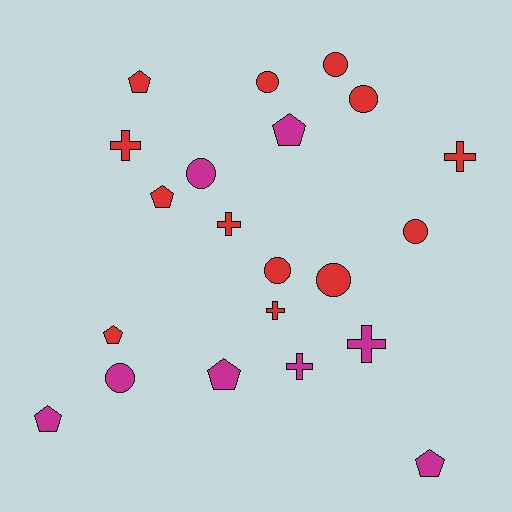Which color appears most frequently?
Red, with 13 objects.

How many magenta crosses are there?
There are 2 magenta crosses.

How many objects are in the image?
There are 21 objects.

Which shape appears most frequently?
Circle, with 8 objects.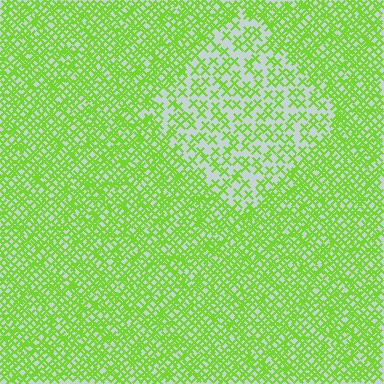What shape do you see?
I see a diamond.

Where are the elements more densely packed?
The elements are more densely packed outside the diamond boundary.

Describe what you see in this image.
The image contains small lime elements arranged at two different densities. A diamond-shaped region is visible where the elements are less densely packed than the surrounding area.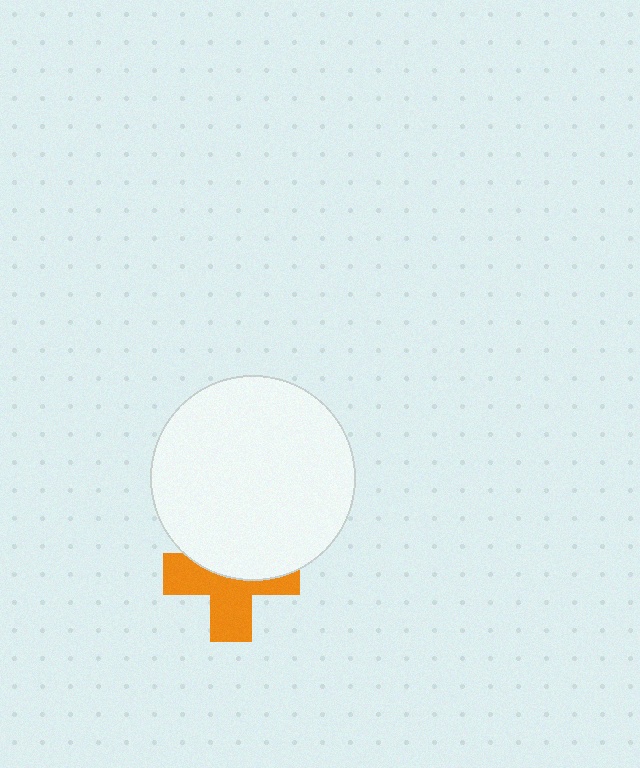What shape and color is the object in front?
The object in front is a white circle.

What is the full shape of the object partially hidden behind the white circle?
The partially hidden object is an orange cross.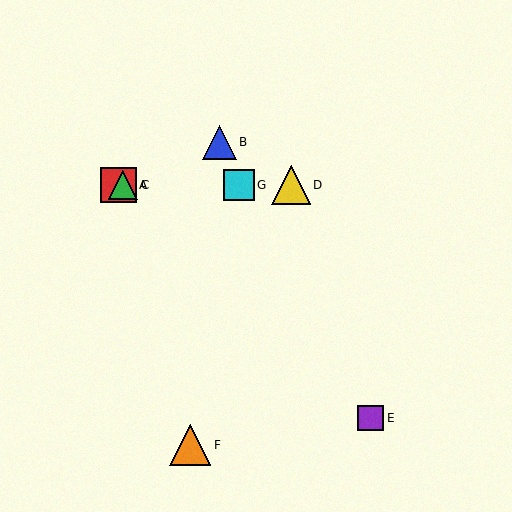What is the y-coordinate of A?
Object A is at y≈185.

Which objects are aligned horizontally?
Objects A, C, D, G are aligned horizontally.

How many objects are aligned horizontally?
4 objects (A, C, D, G) are aligned horizontally.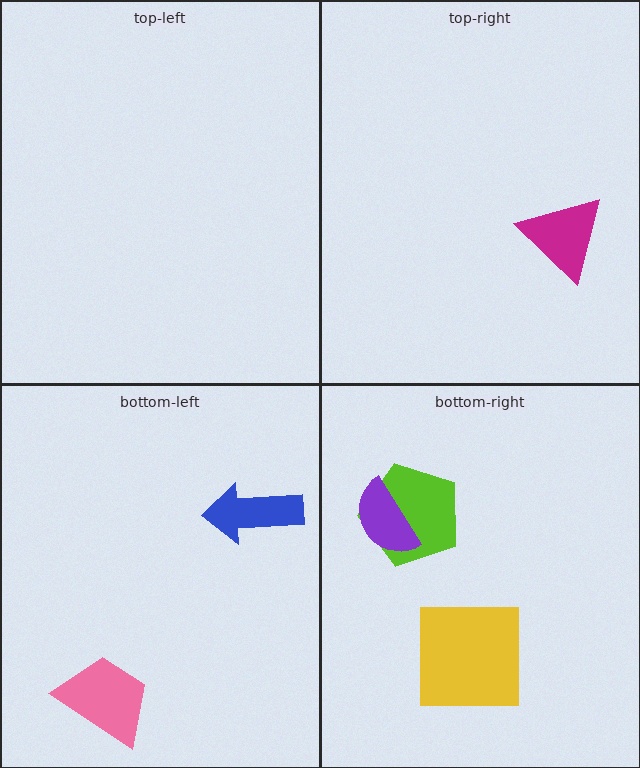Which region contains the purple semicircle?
The bottom-right region.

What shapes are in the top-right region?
The magenta triangle.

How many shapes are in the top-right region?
1.